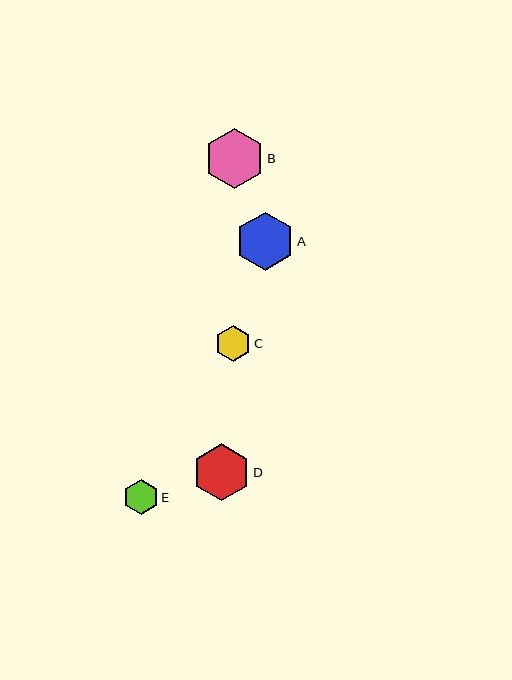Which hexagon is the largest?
Hexagon B is the largest with a size of approximately 60 pixels.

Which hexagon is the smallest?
Hexagon E is the smallest with a size of approximately 35 pixels.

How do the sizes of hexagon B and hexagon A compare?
Hexagon B and hexagon A are approximately the same size.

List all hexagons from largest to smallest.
From largest to smallest: B, A, D, C, E.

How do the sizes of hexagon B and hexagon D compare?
Hexagon B and hexagon D are approximately the same size.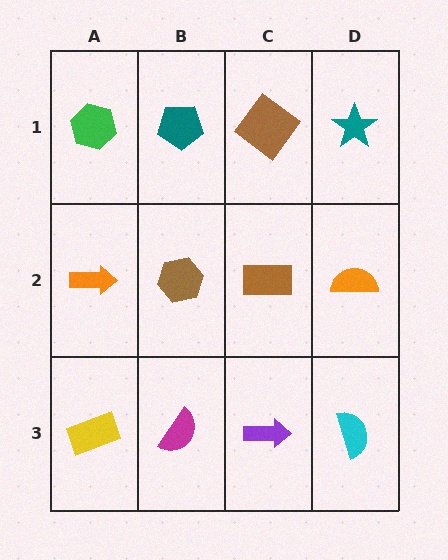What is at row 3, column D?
A cyan semicircle.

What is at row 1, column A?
A green hexagon.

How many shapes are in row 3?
4 shapes.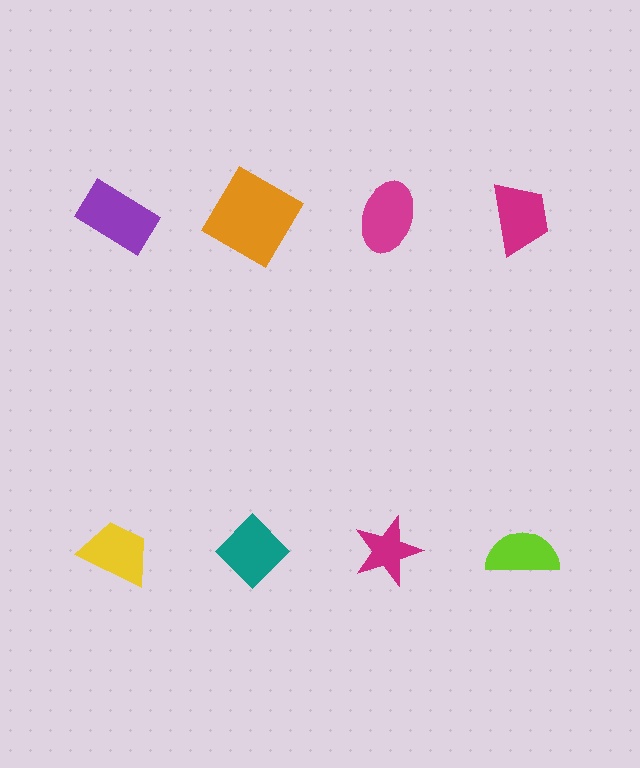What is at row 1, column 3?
A magenta ellipse.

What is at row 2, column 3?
A magenta star.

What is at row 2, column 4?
A lime semicircle.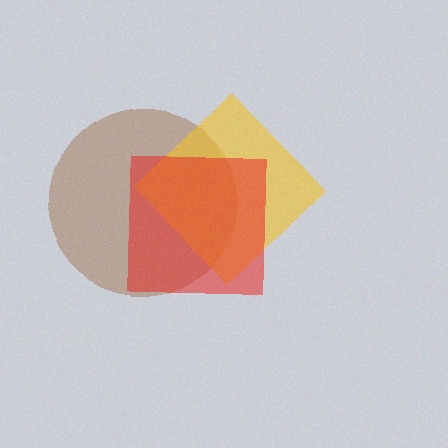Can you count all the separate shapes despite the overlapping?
Yes, there are 3 separate shapes.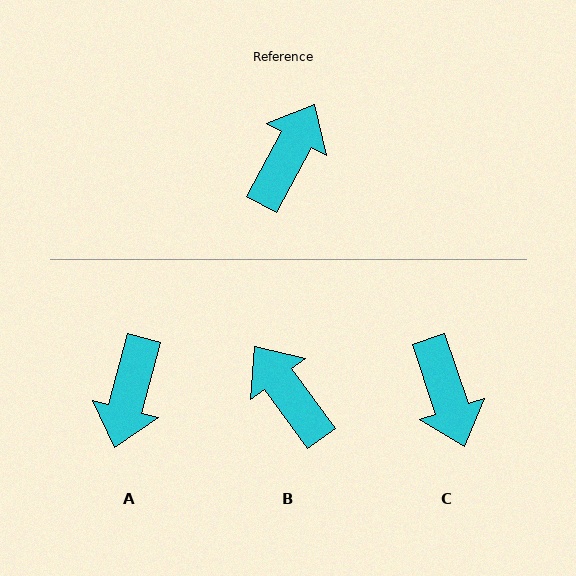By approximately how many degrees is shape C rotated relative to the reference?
Approximately 133 degrees clockwise.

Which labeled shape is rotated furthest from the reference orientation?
A, about 166 degrees away.